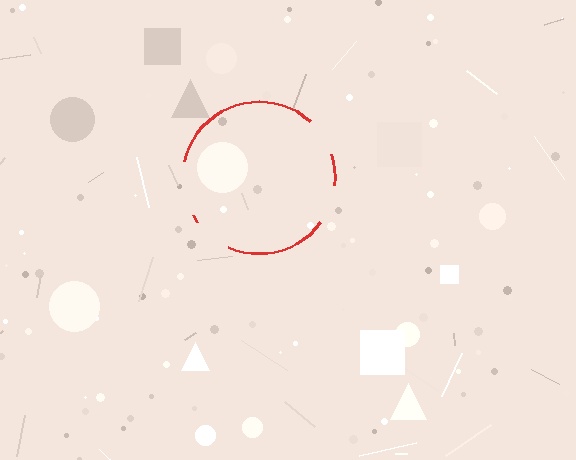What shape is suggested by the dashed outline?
The dashed outline suggests a circle.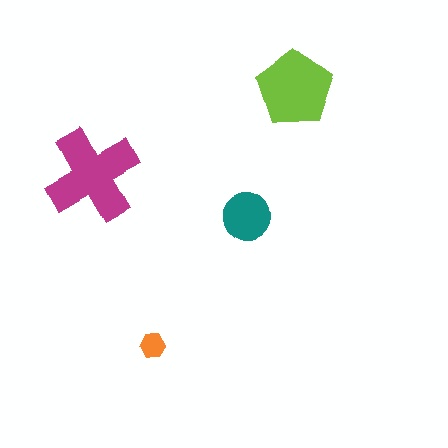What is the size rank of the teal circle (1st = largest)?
3rd.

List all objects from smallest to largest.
The orange hexagon, the teal circle, the lime pentagon, the magenta cross.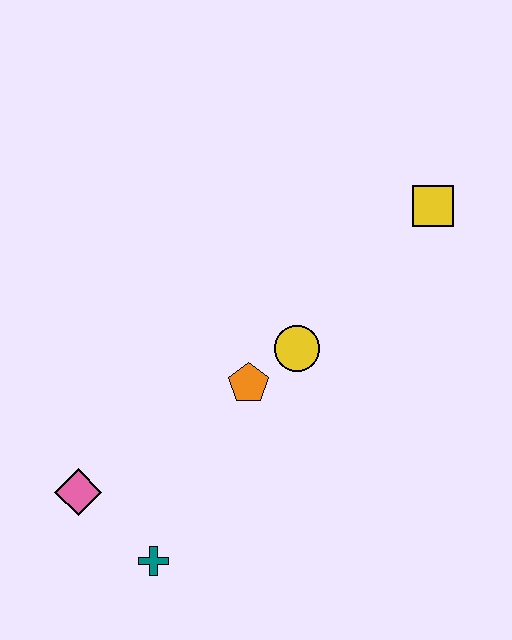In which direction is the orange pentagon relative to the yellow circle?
The orange pentagon is to the left of the yellow circle.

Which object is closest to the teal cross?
The pink diamond is closest to the teal cross.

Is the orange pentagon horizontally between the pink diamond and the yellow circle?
Yes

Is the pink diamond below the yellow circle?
Yes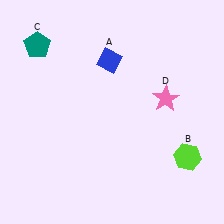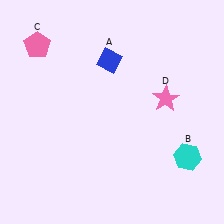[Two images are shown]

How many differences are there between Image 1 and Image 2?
There are 2 differences between the two images.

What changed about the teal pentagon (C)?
In Image 1, C is teal. In Image 2, it changed to pink.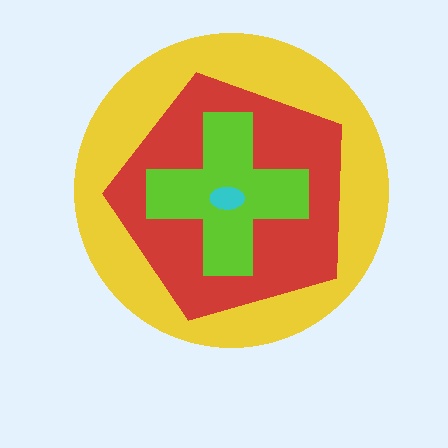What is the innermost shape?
The cyan ellipse.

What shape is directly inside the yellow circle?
The red pentagon.